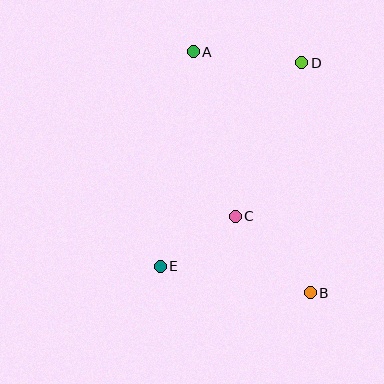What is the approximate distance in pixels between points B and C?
The distance between B and C is approximately 107 pixels.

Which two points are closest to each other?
Points C and E are closest to each other.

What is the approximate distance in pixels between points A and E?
The distance between A and E is approximately 217 pixels.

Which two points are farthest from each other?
Points A and B are farthest from each other.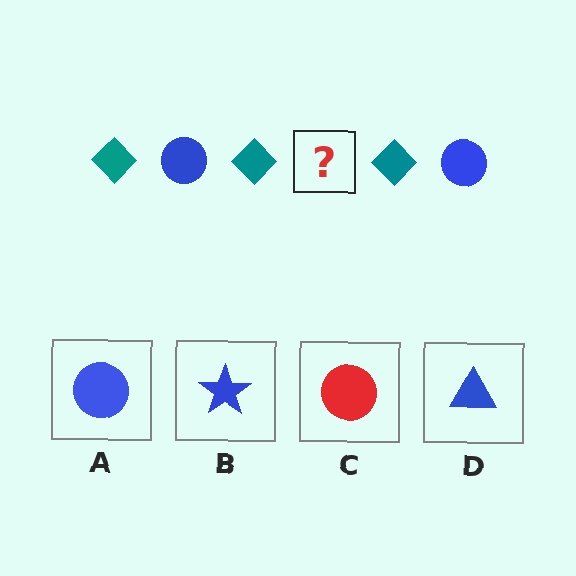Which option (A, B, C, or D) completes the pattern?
A.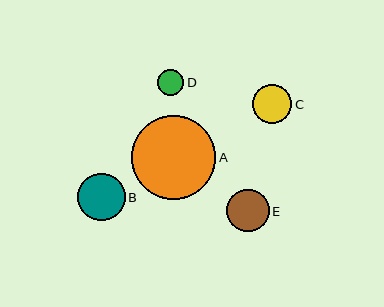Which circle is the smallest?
Circle D is the smallest with a size of approximately 26 pixels.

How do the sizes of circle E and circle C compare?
Circle E and circle C are approximately the same size.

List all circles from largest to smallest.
From largest to smallest: A, B, E, C, D.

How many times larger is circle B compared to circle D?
Circle B is approximately 1.8 times the size of circle D.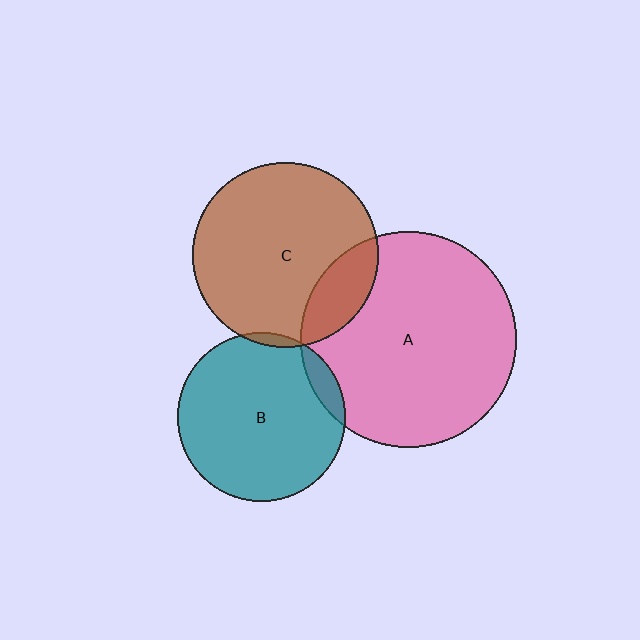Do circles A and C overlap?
Yes.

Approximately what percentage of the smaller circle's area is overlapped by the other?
Approximately 20%.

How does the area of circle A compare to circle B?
Approximately 1.7 times.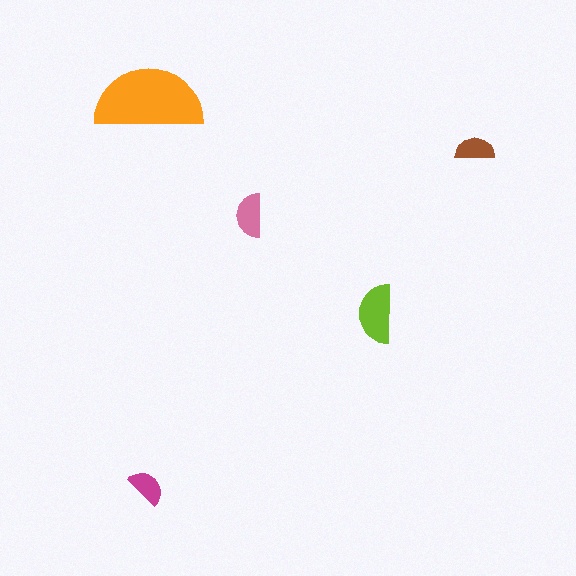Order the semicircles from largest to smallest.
the orange one, the lime one, the pink one, the brown one, the magenta one.